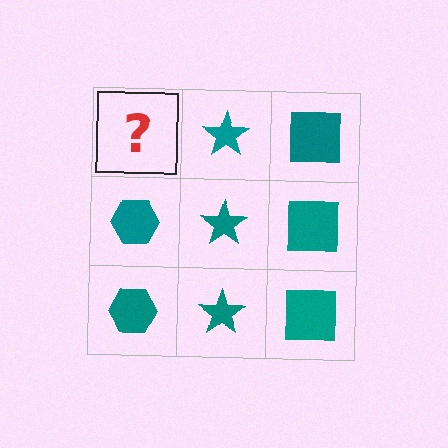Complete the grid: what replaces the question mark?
The question mark should be replaced with a teal hexagon.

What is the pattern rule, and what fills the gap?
The rule is that each column has a consistent shape. The gap should be filled with a teal hexagon.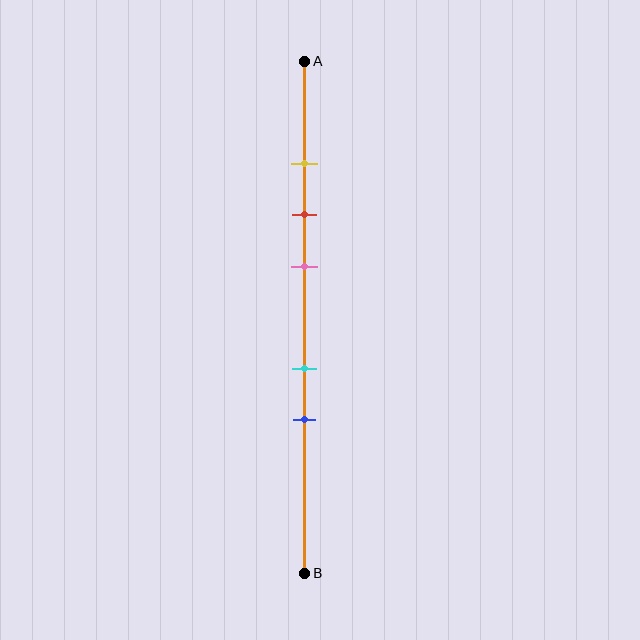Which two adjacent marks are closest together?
The yellow and red marks are the closest adjacent pair.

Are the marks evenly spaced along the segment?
No, the marks are not evenly spaced.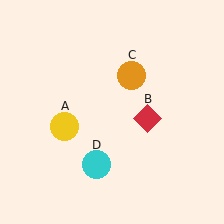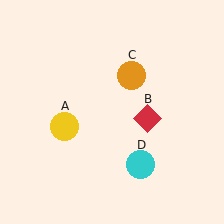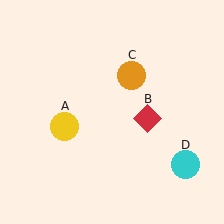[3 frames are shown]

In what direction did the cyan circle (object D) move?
The cyan circle (object D) moved right.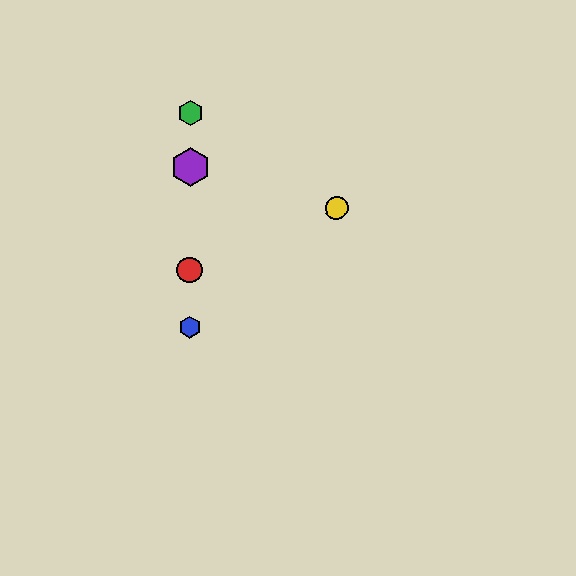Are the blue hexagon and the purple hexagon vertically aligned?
Yes, both are at x≈189.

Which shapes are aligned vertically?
The red circle, the blue hexagon, the green hexagon, the purple hexagon are aligned vertically.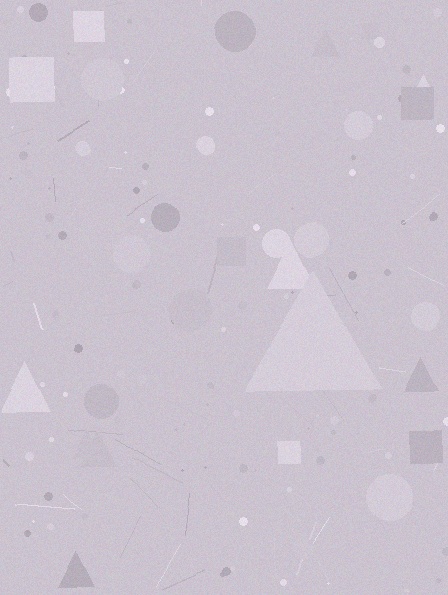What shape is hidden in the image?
A triangle is hidden in the image.